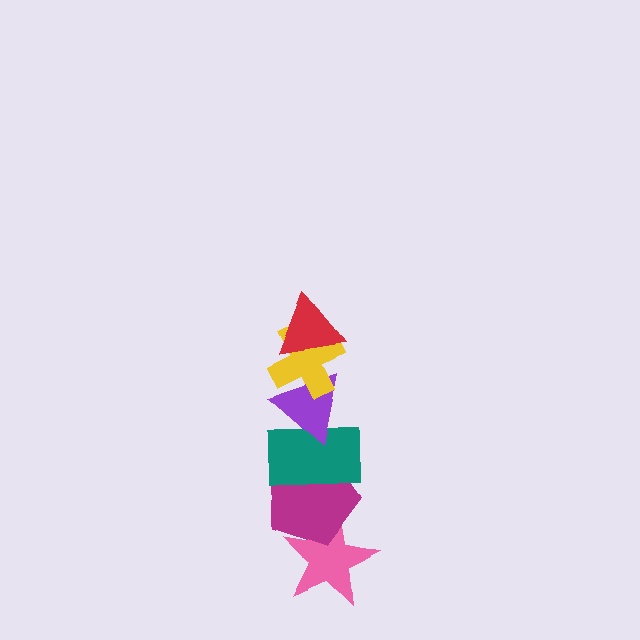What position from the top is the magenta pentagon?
The magenta pentagon is 5th from the top.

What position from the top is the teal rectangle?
The teal rectangle is 4th from the top.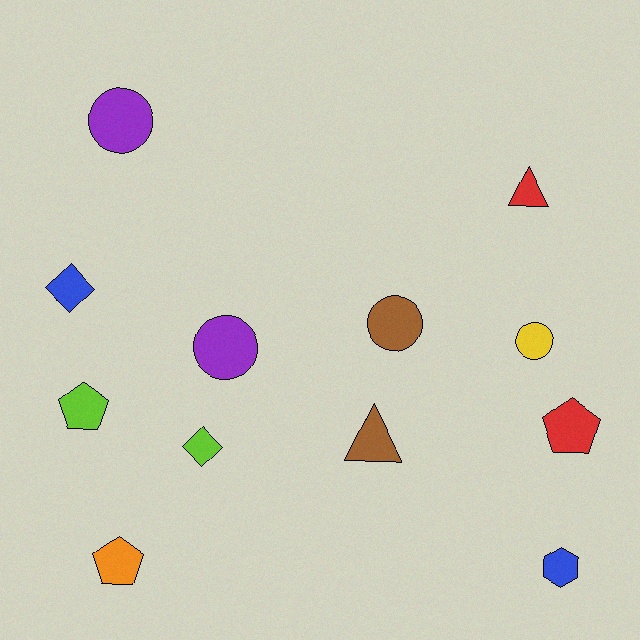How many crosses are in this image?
There are no crosses.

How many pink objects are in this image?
There are no pink objects.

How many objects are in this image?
There are 12 objects.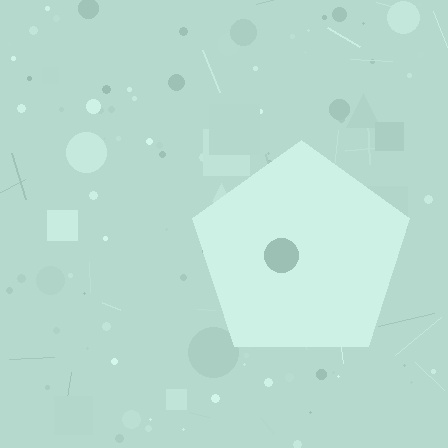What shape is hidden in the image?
A pentagon is hidden in the image.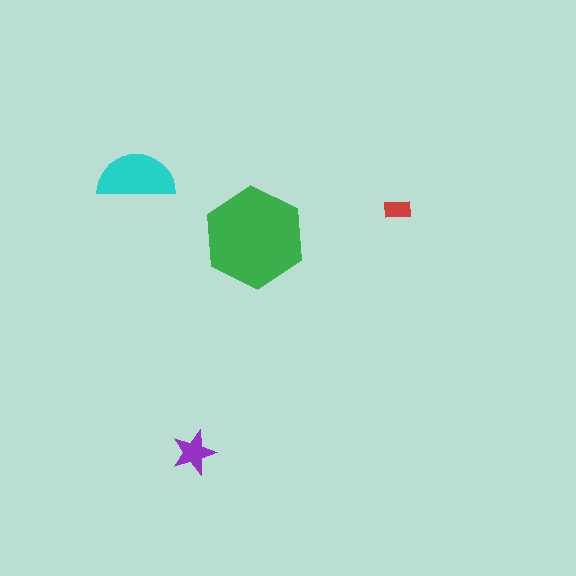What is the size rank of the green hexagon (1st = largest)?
1st.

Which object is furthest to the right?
The red rectangle is rightmost.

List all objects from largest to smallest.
The green hexagon, the cyan semicircle, the purple star, the red rectangle.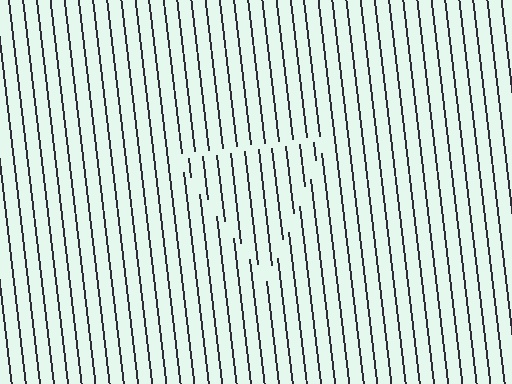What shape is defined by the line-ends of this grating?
An illusory triangle. The interior of the shape contains the same grating, shifted by half a period — the contour is defined by the phase discontinuity where line-ends from the inner and outer gratings abut.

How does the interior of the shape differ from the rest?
The interior of the shape contains the same grating, shifted by half a period — the contour is defined by the phase discontinuity where line-ends from the inner and outer gratings abut.